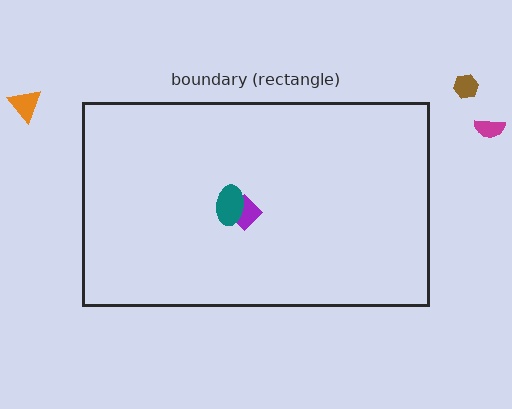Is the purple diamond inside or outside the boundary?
Inside.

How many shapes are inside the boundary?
2 inside, 3 outside.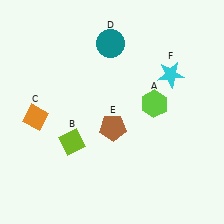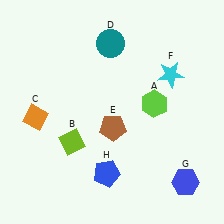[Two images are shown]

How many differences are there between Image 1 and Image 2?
There are 2 differences between the two images.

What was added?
A blue hexagon (G), a blue pentagon (H) were added in Image 2.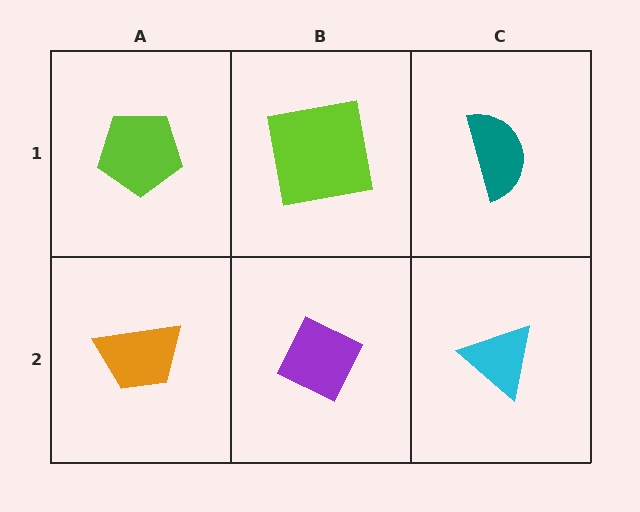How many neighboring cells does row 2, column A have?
2.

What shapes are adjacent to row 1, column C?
A cyan triangle (row 2, column C), a lime square (row 1, column B).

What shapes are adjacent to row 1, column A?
An orange trapezoid (row 2, column A), a lime square (row 1, column B).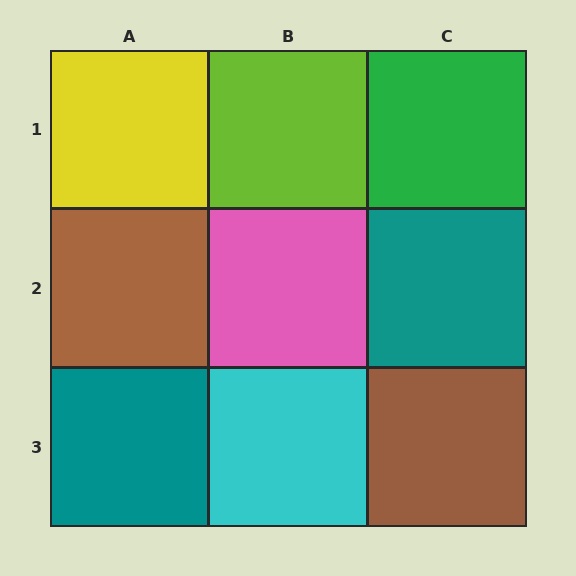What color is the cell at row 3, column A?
Teal.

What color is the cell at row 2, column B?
Pink.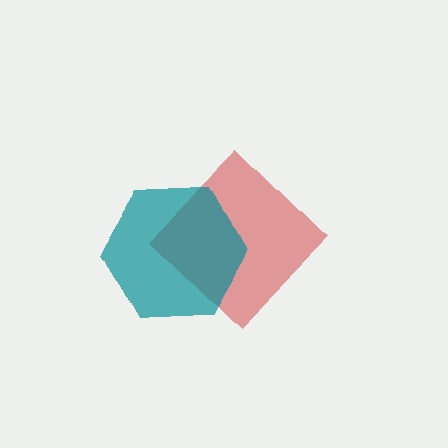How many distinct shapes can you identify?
There are 2 distinct shapes: a red diamond, a teal hexagon.